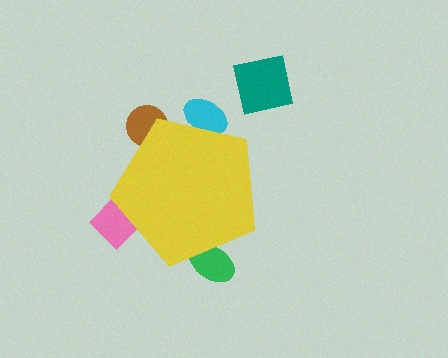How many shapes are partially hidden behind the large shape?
4 shapes are partially hidden.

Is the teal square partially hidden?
No, the teal square is fully visible.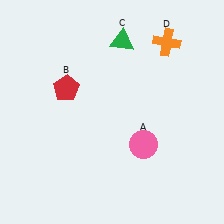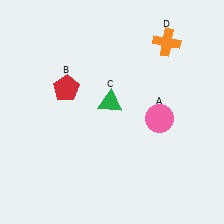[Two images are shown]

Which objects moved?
The objects that moved are: the pink circle (A), the green triangle (C).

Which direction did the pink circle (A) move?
The pink circle (A) moved up.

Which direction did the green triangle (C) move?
The green triangle (C) moved down.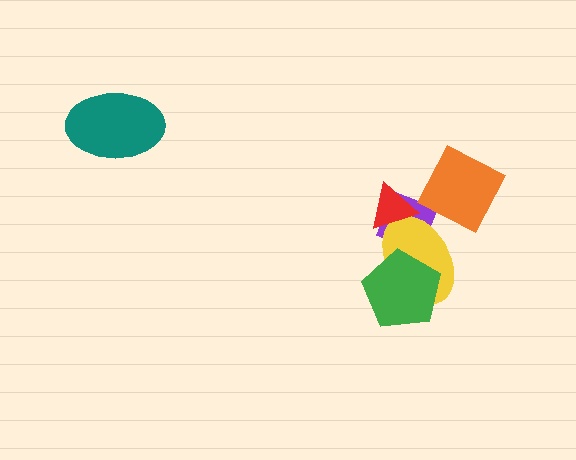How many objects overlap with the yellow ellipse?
3 objects overlap with the yellow ellipse.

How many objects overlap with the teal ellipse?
0 objects overlap with the teal ellipse.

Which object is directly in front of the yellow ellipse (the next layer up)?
The red triangle is directly in front of the yellow ellipse.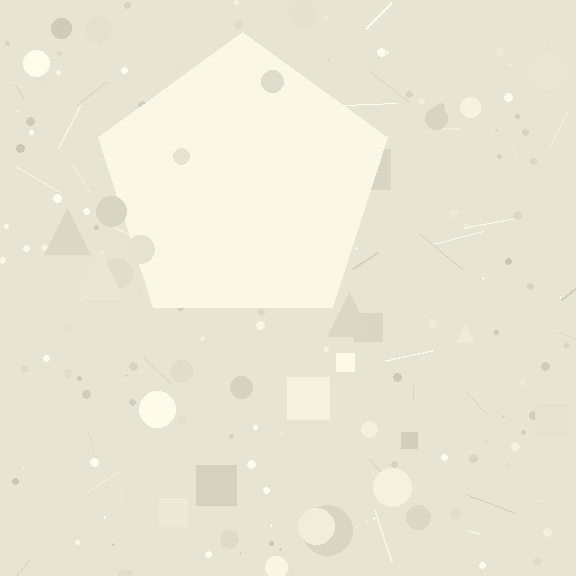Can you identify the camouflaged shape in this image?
The camouflaged shape is a pentagon.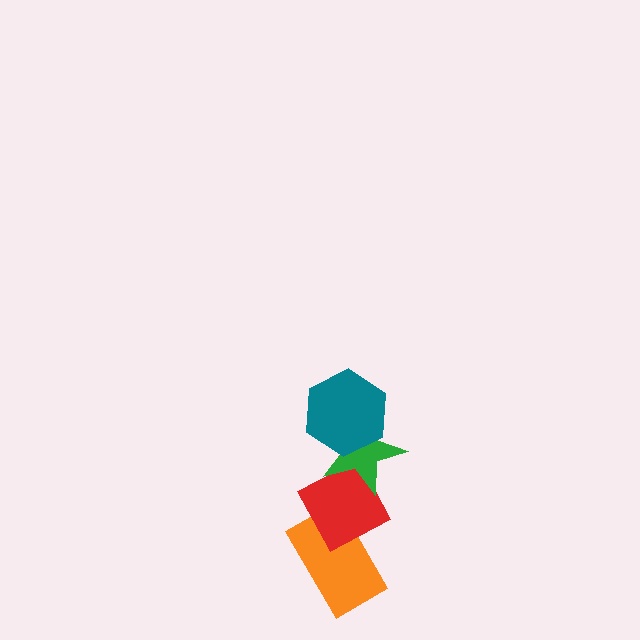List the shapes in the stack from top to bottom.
From top to bottom: the teal hexagon, the green star, the red diamond, the orange rectangle.